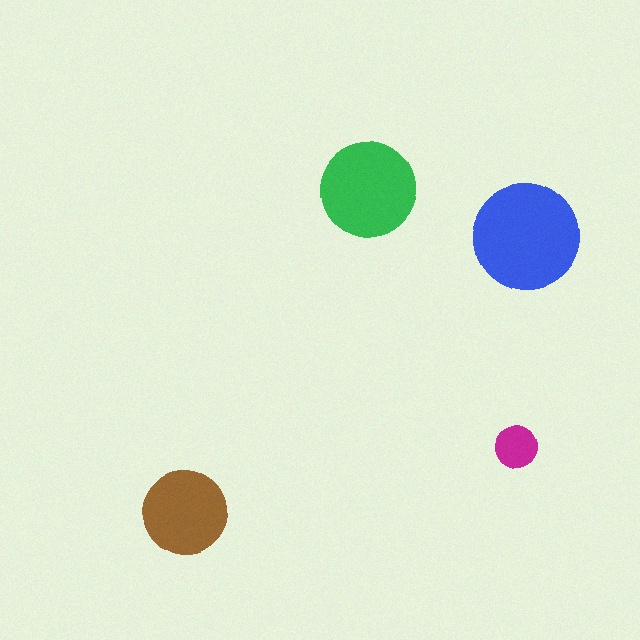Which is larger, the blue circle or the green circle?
The blue one.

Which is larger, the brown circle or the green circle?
The green one.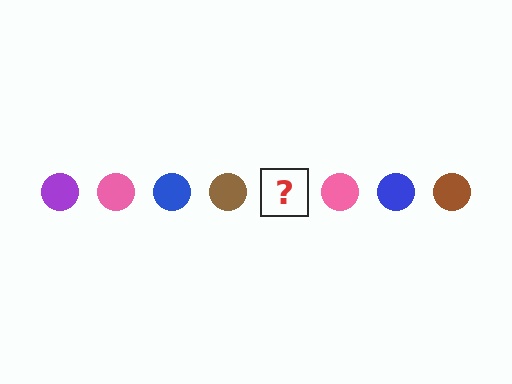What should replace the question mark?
The question mark should be replaced with a purple circle.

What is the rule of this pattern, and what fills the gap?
The rule is that the pattern cycles through purple, pink, blue, brown circles. The gap should be filled with a purple circle.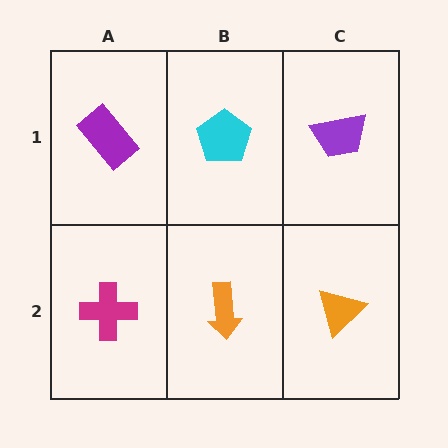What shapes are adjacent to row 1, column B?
An orange arrow (row 2, column B), a purple rectangle (row 1, column A), a purple trapezoid (row 1, column C).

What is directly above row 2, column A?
A purple rectangle.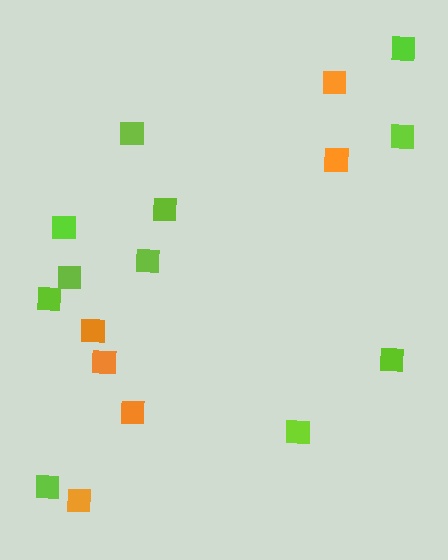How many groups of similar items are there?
There are 2 groups: one group of lime squares (11) and one group of orange squares (6).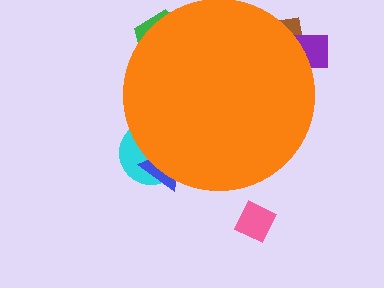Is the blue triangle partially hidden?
Yes, the blue triangle is partially hidden behind the orange circle.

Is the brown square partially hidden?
Yes, the brown square is partially hidden behind the orange circle.